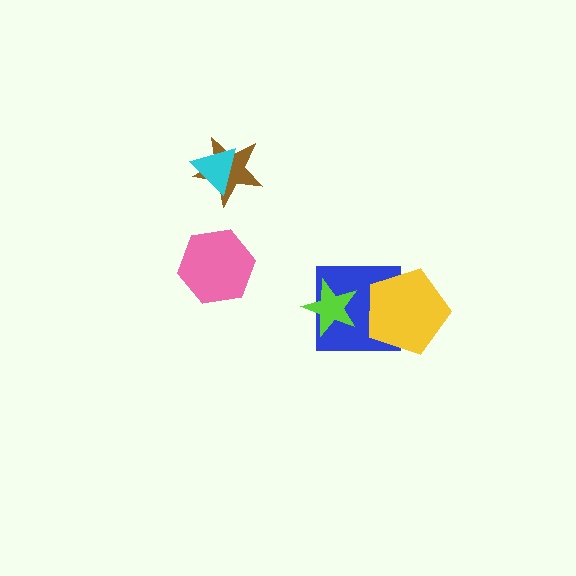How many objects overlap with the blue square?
2 objects overlap with the blue square.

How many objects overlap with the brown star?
1 object overlaps with the brown star.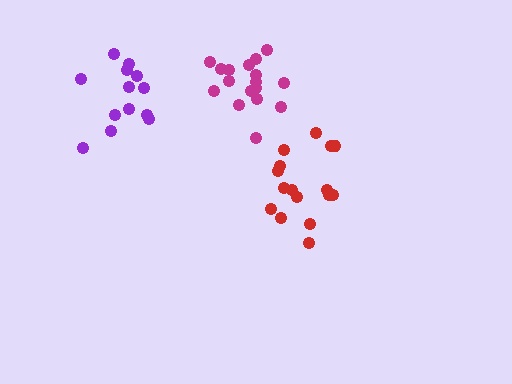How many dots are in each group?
Group 1: 13 dots, Group 2: 17 dots, Group 3: 16 dots (46 total).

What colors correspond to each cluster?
The clusters are colored: purple, magenta, red.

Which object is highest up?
The magenta cluster is topmost.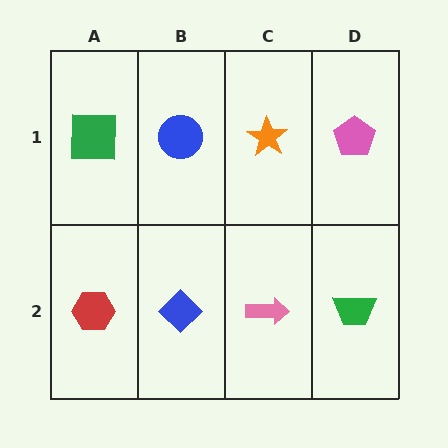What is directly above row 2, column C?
An orange star.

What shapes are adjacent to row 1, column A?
A red hexagon (row 2, column A), a blue circle (row 1, column B).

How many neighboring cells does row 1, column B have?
3.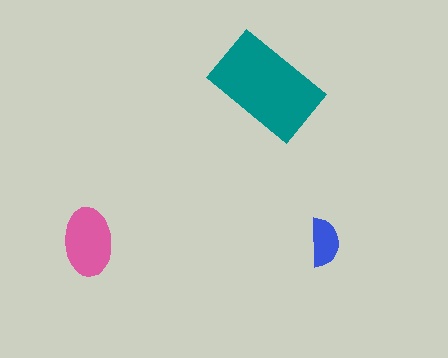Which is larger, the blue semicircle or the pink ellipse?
The pink ellipse.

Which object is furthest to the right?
The blue semicircle is rightmost.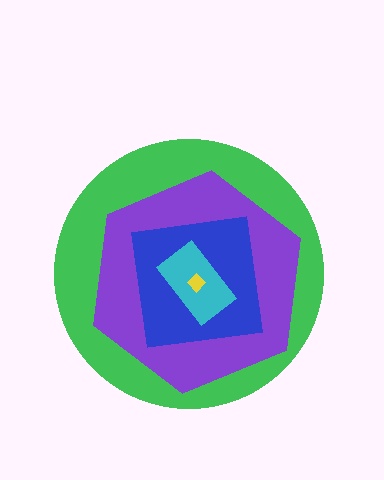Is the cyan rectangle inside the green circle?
Yes.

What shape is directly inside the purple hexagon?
The blue square.